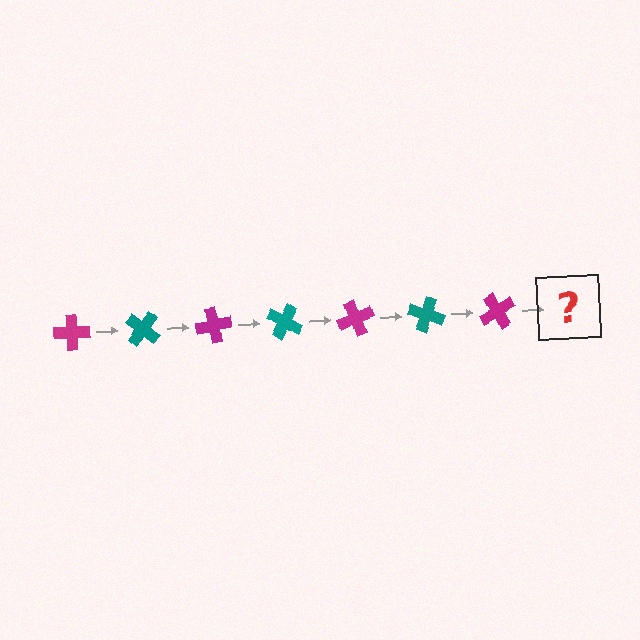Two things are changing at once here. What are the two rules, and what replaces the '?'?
The two rules are that it rotates 40 degrees each step and the color cycles through magenta and teal. The '?' should be a teal cross, rotated 280 degrees from the start.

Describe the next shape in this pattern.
It should be a teal cross, rotated 280 degrees from the start.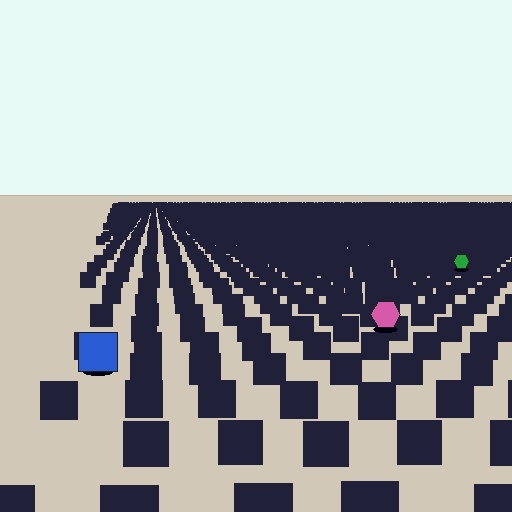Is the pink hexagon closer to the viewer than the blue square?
No. The blue square is closer — you can tell from the texture gradient: the ground texture is coarser near it.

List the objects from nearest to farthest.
From nearest to farthest: the blue square, the pink hexagon, the green hexagon.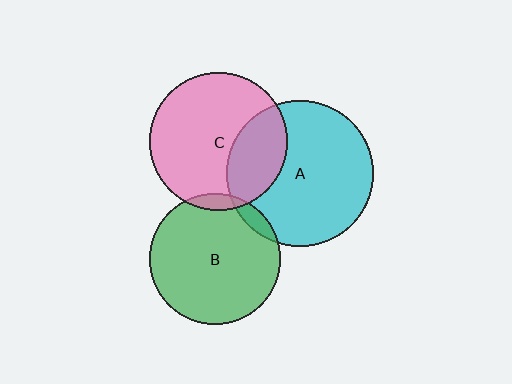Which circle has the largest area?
Circle A (cyan).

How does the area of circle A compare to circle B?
Approximately 1.3 times.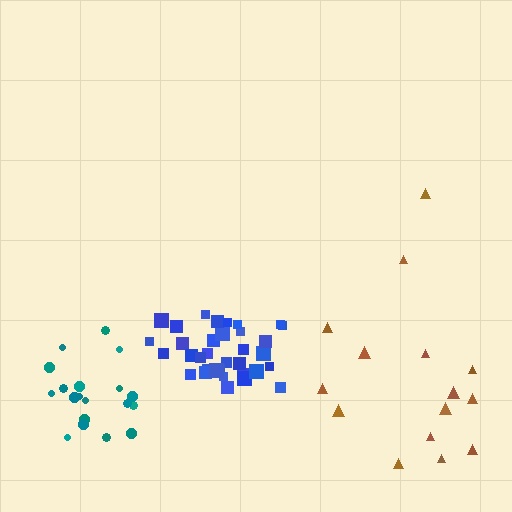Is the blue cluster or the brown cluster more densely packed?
Blue.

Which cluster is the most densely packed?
Blue.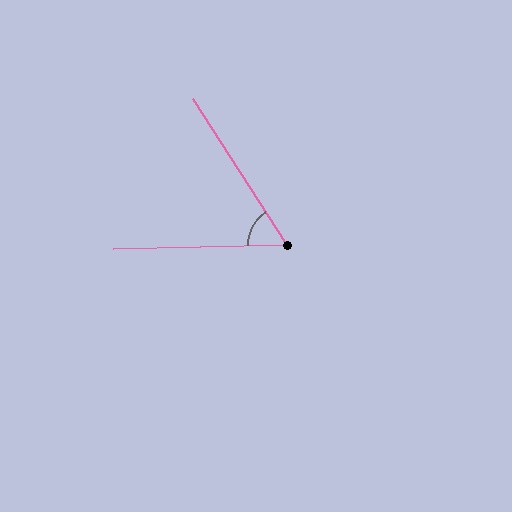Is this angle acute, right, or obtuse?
It is acute.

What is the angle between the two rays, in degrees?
Approximately 59 degrees.